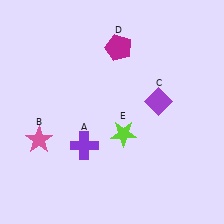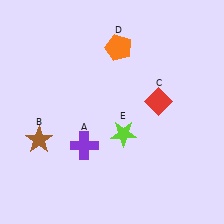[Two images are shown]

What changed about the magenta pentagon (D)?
In Image 1, D is magenta. In Image 2, it changed to orange.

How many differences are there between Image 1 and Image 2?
There are 3 differences between the two images.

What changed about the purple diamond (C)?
In Image 1, C is purple. In Image 2, it changed to red.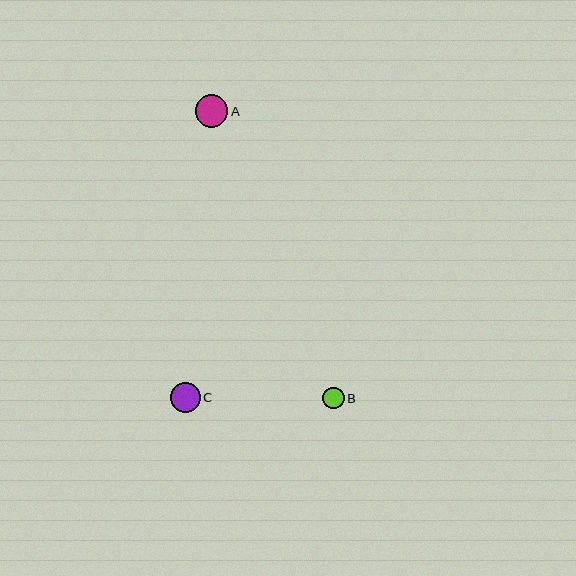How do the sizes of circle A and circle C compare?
Circle A and circle C are approximately the same size.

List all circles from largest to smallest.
From largest to smallest: A, C, B.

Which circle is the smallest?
Circle B is the smallest with a size of approximately 22 pixels.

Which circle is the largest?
Circle A is the largest with a size of approximately 33 pixels.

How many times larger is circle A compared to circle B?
Circle A is approximately 1.5 times the size of circle B.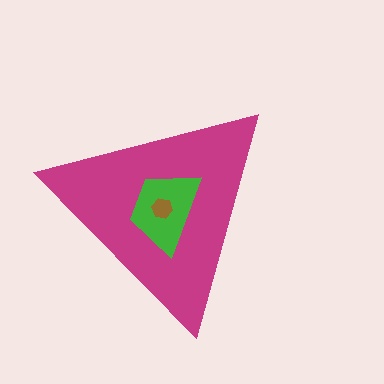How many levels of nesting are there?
3.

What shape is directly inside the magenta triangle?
The green trapezoid.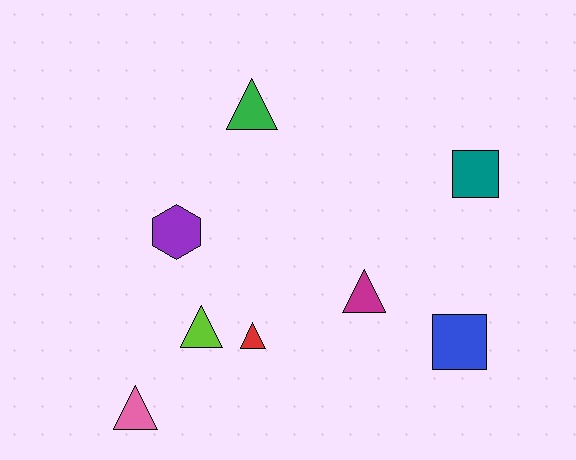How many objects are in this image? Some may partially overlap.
There are 8 objects.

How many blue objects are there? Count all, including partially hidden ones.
There is 1 blue object.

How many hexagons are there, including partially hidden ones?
There is 1 hexagon.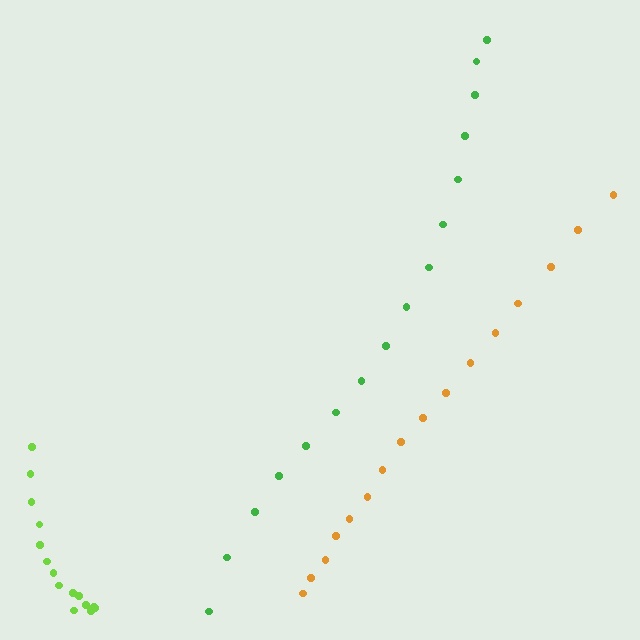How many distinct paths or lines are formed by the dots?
There are 3 distinct paths.